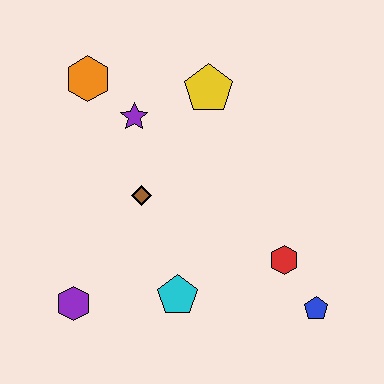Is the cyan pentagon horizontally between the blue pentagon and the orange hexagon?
Yes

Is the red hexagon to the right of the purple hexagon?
Yes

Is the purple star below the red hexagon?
No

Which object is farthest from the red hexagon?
The orange hexagon is farthest from the red hexagon.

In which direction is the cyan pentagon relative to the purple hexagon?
The cyan pentagon is to the right of the purple hexagon.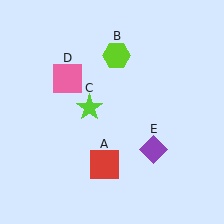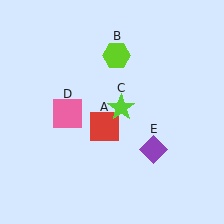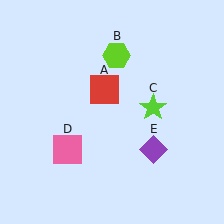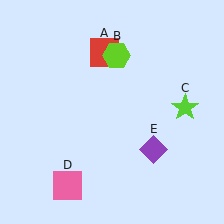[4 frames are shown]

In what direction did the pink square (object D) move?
The pink square (object D) moved down.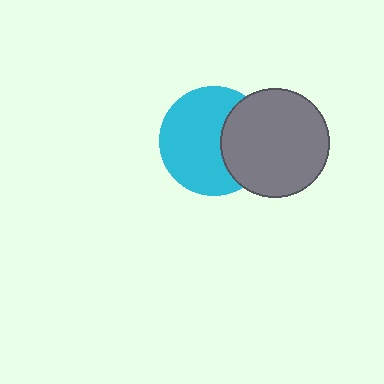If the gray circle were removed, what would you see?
You would see the complete cyan circle.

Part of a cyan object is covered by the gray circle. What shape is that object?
It is a circle.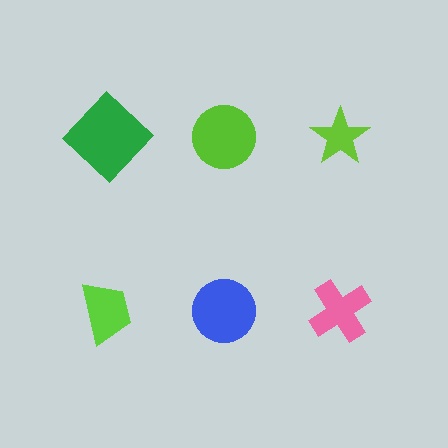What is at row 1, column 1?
A green diamond.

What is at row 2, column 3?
A pink cross.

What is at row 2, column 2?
A blue circle.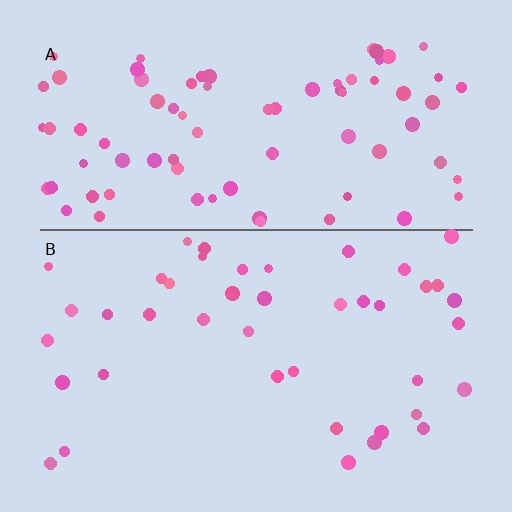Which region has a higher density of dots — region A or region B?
A (the top).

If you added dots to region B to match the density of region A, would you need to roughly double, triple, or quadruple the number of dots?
Approximately double.